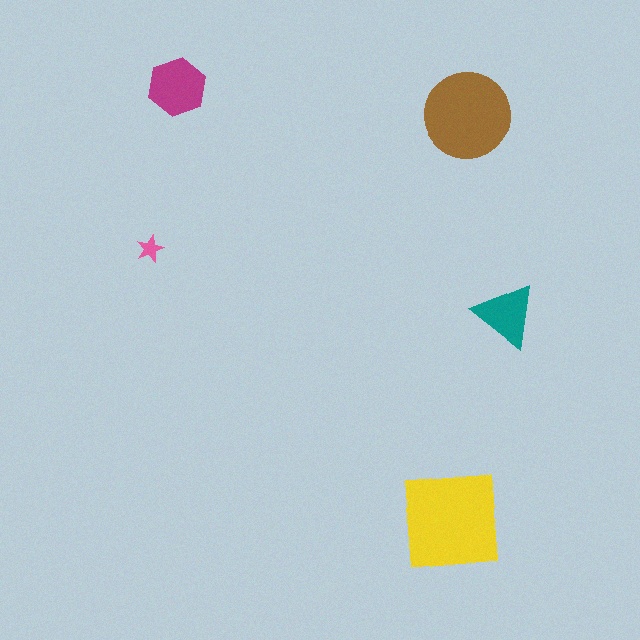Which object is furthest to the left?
The pink star is leftmost.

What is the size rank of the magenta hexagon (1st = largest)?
3rd.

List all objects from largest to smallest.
The yellow square, the brown circle, the magenta hexagon, the teal triangle, the pink star.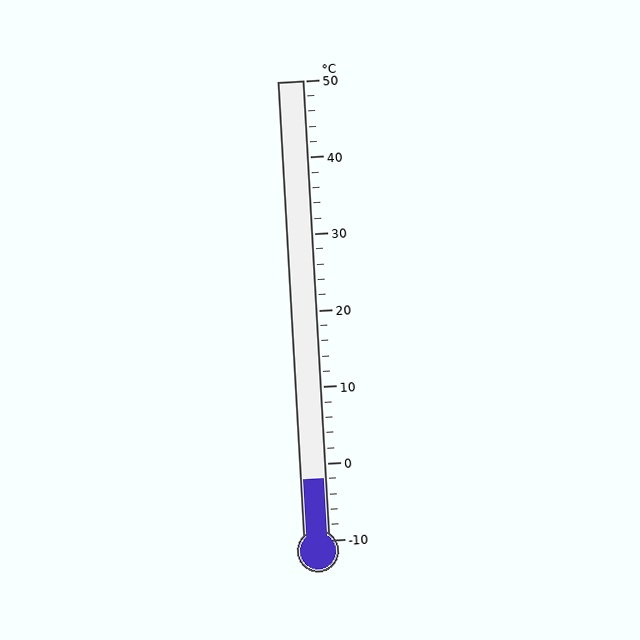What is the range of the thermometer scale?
The thermometer scale ranges from -10°C to 50°C.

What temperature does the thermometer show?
The thermometer shows approximately -2°C.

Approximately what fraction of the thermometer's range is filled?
The thermometer is filled to approximately 15% of its range.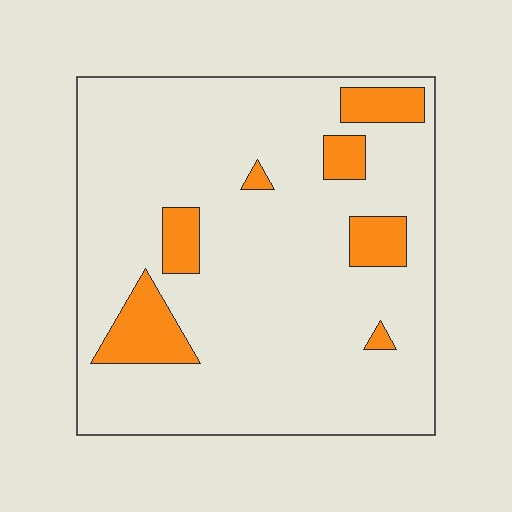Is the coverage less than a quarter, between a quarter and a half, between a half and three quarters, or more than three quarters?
Less than a quarter.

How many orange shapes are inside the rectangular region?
7.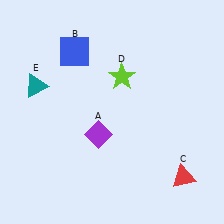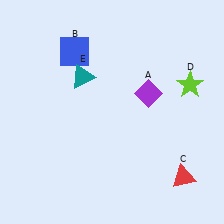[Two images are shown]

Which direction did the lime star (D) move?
The lime star (D) moved right.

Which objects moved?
The objects that moved are: the purple diamond (A), the lime star (D), the teal triangle (E).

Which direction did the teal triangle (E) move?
The teal triangle (E) moved right.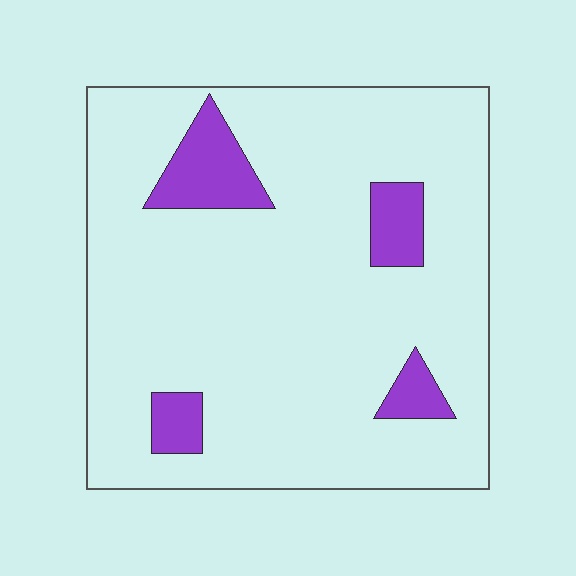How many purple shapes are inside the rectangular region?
4.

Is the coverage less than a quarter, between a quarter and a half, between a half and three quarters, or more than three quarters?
Less than a quarter.